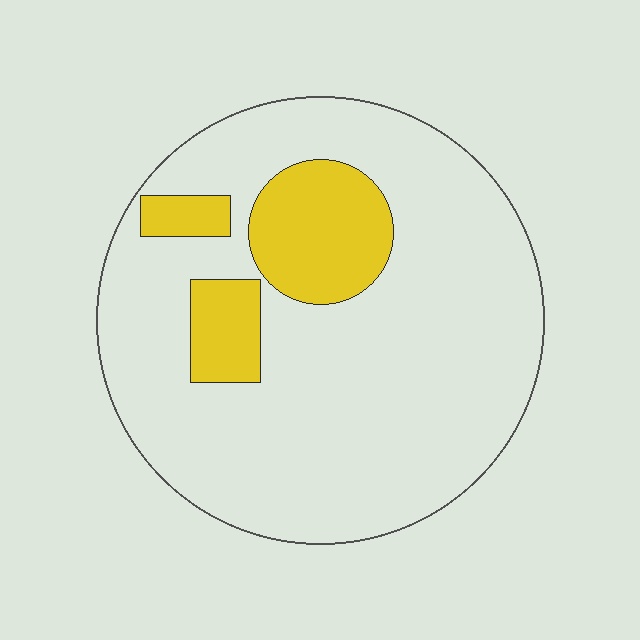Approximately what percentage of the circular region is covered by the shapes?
Approximately 20%.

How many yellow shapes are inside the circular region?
3.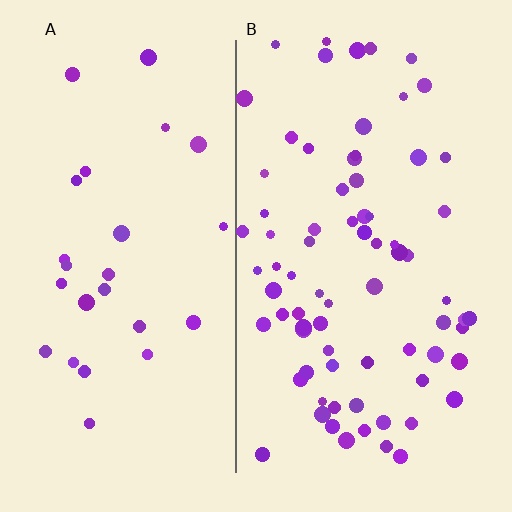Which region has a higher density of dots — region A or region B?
B (the right).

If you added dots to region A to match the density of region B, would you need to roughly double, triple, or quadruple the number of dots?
Approximately triple.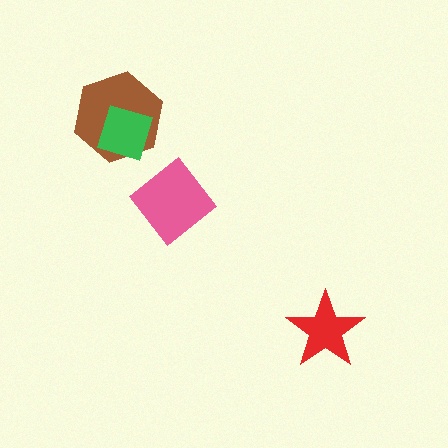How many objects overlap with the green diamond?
1 object overlaps with the green diamond.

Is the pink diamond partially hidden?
No, no other shape covers it.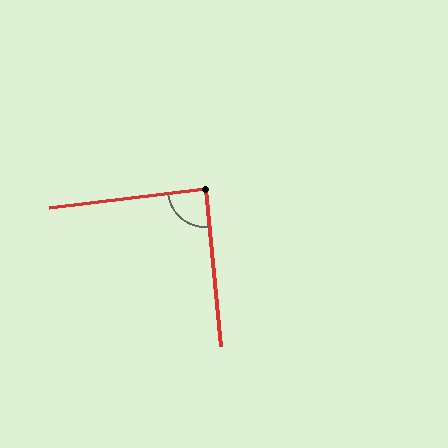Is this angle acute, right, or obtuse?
It is approximately a right angle.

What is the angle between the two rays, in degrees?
Approximately 89 degrees.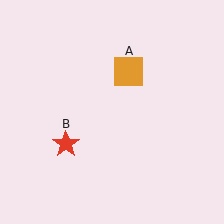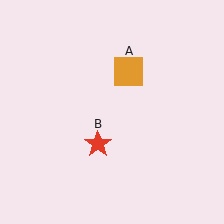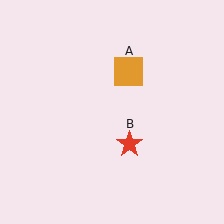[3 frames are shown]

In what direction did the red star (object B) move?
The red star (object B) moved right.